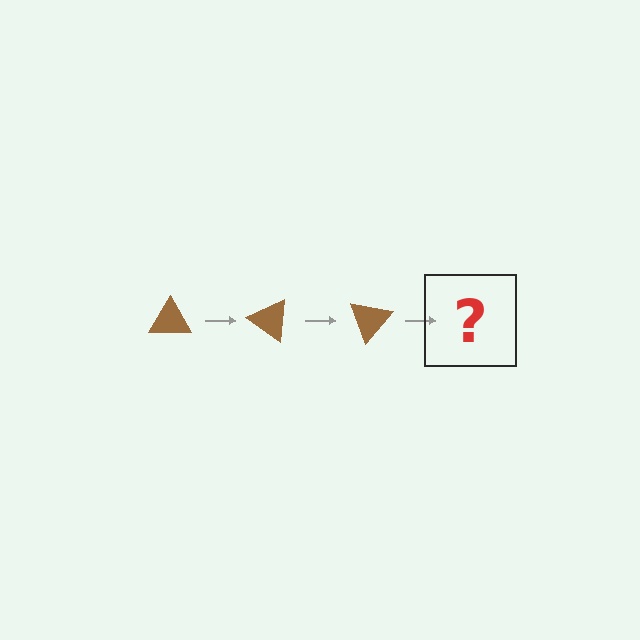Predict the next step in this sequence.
The next step is a brown triangle rotated 105 degrees.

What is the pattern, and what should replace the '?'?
The pattern is that the triangle rotates 35 degrees each step. The '?' should be a brown triangle rotated 105 degrees.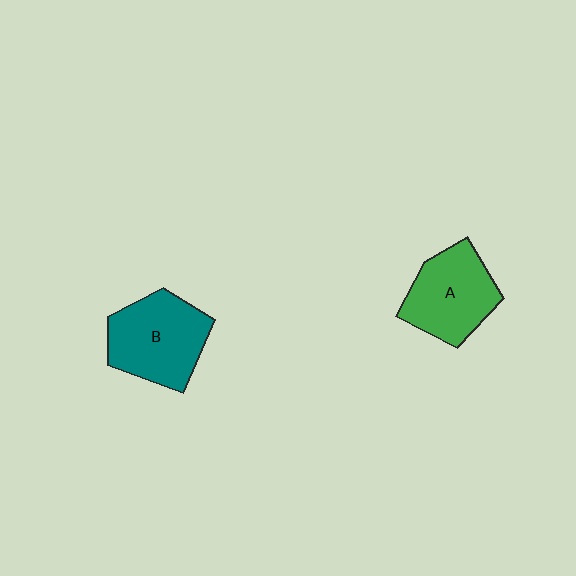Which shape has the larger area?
Shape B (teal).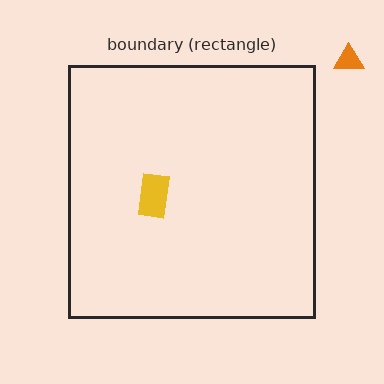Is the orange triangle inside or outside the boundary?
Outside.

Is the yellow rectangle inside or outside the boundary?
Inside.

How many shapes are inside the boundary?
1 inside, 1 outside.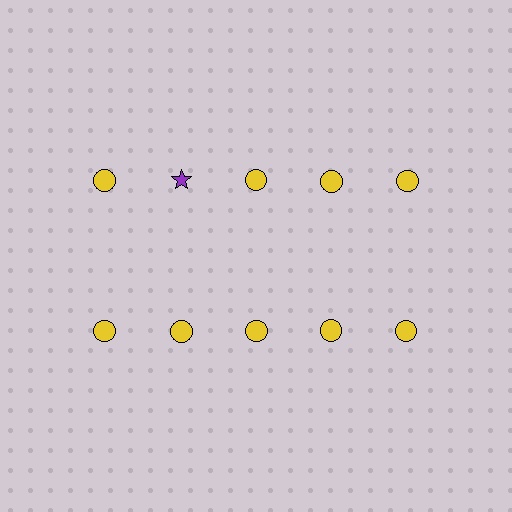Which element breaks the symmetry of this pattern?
The purple star in the top row, second from left column breaks the symmetry. All other shapes are yellow circles.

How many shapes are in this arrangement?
There are 10 shapes arranged in a grid pattern.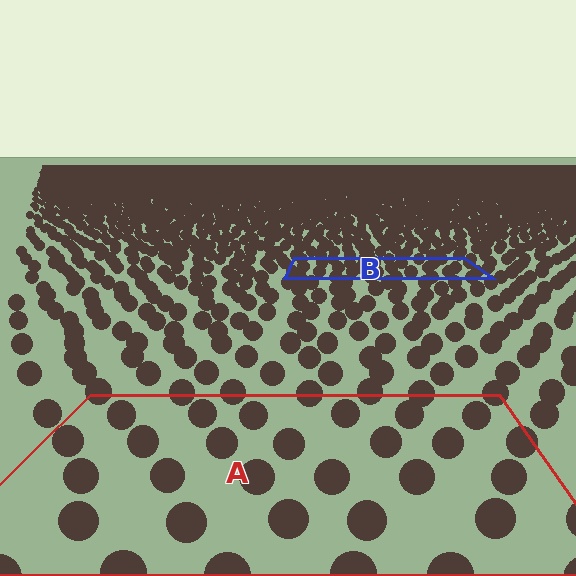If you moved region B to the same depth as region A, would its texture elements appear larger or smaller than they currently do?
They would appear larger. At a closer depth, the same texture elements are projected at a bigger on-screen size.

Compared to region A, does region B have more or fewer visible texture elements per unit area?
Region B has more texture elements per unit area — they are packed more densely because it is farther away.